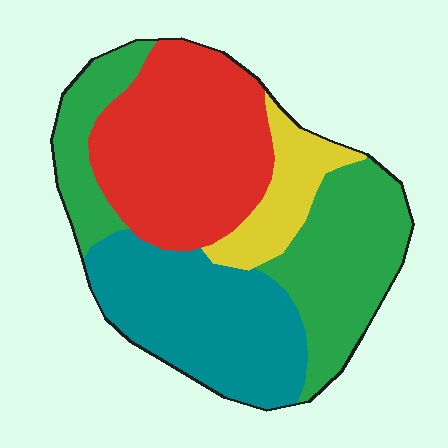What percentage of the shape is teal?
Teal covers 27% of the shape.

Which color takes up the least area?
Yellow, at roughly 10%.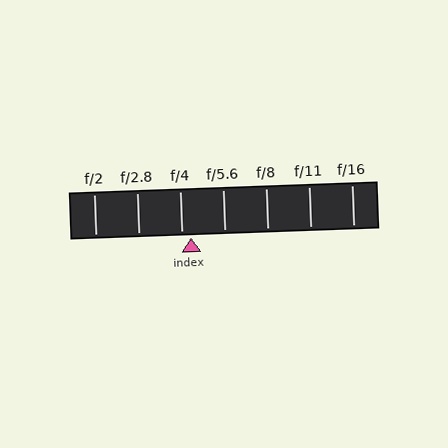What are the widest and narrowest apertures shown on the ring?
The widest aperture shown is f/2 and the narrowest is f/16.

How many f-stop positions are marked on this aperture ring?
There are 7 f-stop positions marked.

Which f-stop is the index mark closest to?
The index mark is closest to f/4.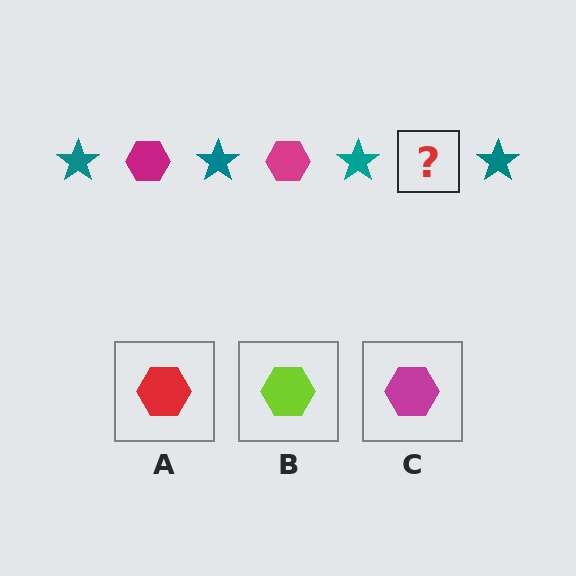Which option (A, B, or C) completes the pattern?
C.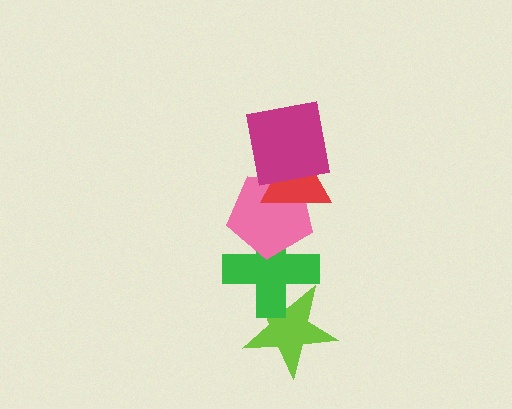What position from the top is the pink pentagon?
The pink pentagon is 3rd from the top.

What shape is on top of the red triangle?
The magenta square is on top of the red triangle.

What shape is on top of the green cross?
The pink pentagon is on top of the green cross.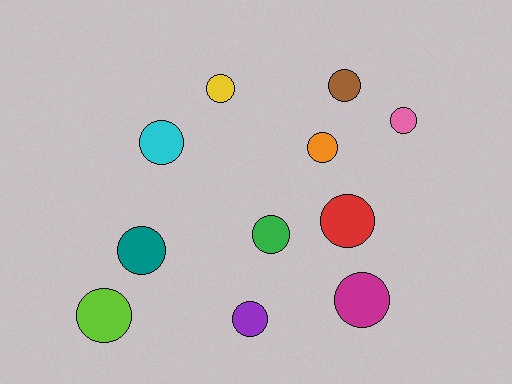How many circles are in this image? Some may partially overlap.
There are 11 circles.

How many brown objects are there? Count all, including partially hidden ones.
There is 1 brown object.